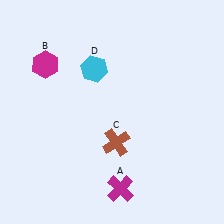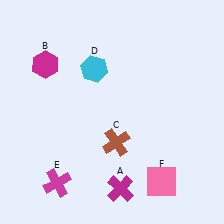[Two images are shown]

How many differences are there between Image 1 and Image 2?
There are 2 differences between the two images.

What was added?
A magenta cross (E), a pink square (F) were added in Image 2.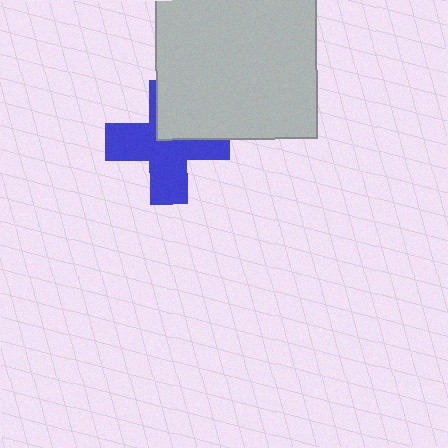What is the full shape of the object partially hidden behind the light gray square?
The partially hidden object is a blue cross.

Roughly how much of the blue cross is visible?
Most of it is visible (roughly 68%).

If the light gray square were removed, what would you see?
You would see the complete blue cross.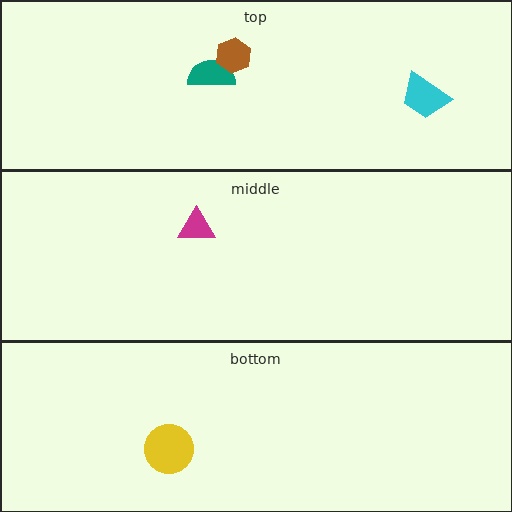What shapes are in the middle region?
The magenta triangle.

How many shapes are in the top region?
3.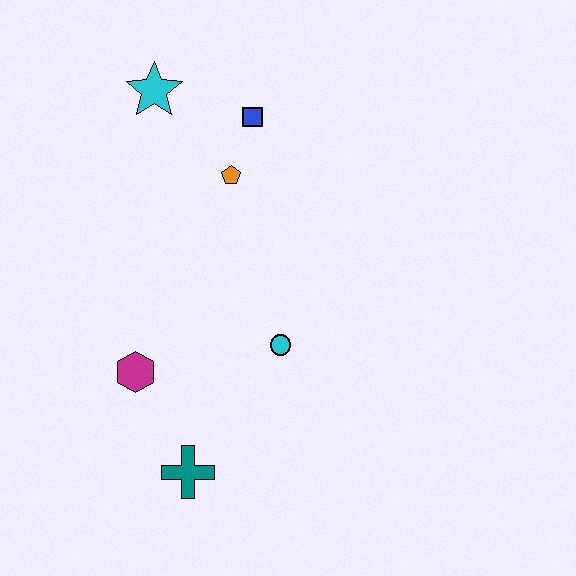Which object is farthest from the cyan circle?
The cyan star is farthest from the cyan circle.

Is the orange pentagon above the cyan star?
No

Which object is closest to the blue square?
The orange pentagon is closest to the blue square.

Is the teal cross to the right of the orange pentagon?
No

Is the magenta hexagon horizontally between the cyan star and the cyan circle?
No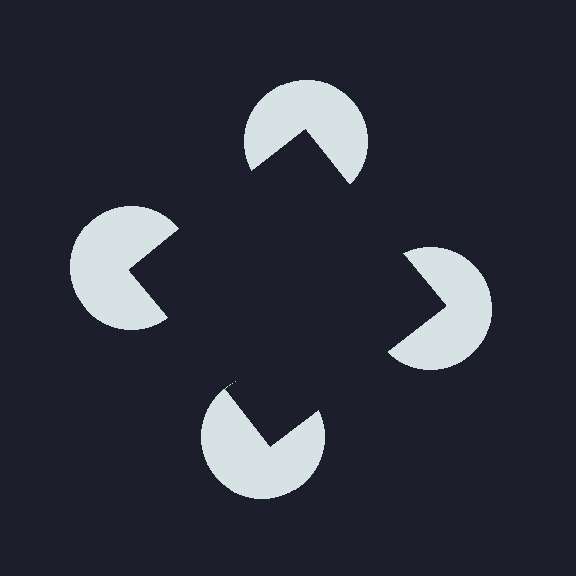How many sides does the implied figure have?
4 sides.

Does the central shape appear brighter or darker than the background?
It typically appears slightly darker than the background, even though no actual brightness change is drawn.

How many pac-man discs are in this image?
There are 4 — one at each vertex of the illusory square.